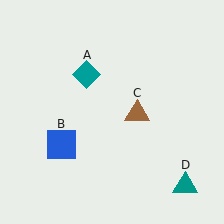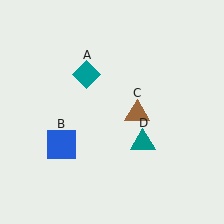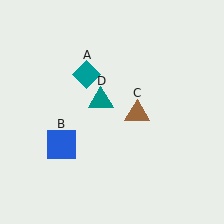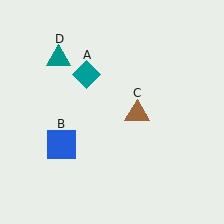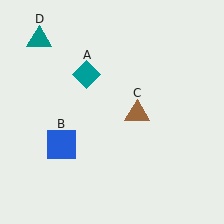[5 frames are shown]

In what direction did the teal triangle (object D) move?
The teal triangle (object D) moved up and to the left.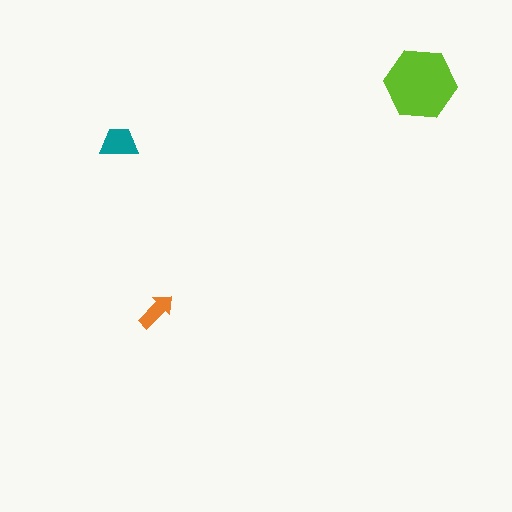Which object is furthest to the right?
The lime hexagon is rightmost.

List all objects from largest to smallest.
The lime hexagon, the teal trapezoid, the orange arrow.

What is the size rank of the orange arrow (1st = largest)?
3rd.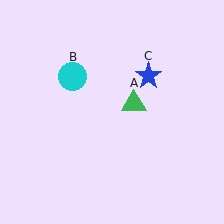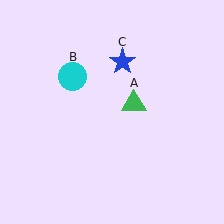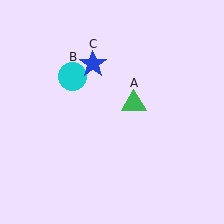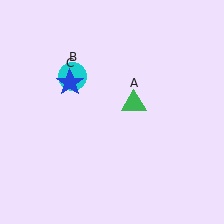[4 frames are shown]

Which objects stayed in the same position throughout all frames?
Green triangle (object A) and cyan circle (object B) remained stationary.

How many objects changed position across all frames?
1 object changed position: blue star (object C).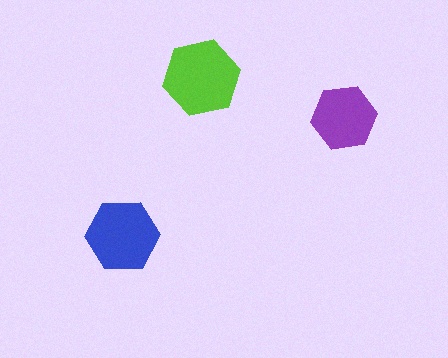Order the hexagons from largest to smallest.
the lime one, the blue one, the purple one.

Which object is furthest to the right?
The purple hexagon is rightmost.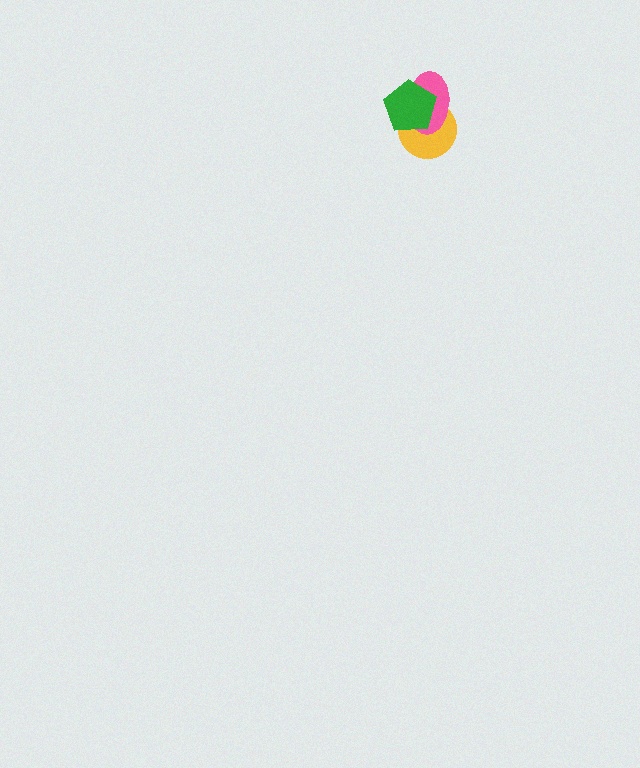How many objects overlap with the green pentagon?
2 objects overlap with the green pentagon.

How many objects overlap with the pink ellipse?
2 objects overlap with the pink ellipse.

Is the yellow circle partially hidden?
Yes, it is partially covered by another shape.